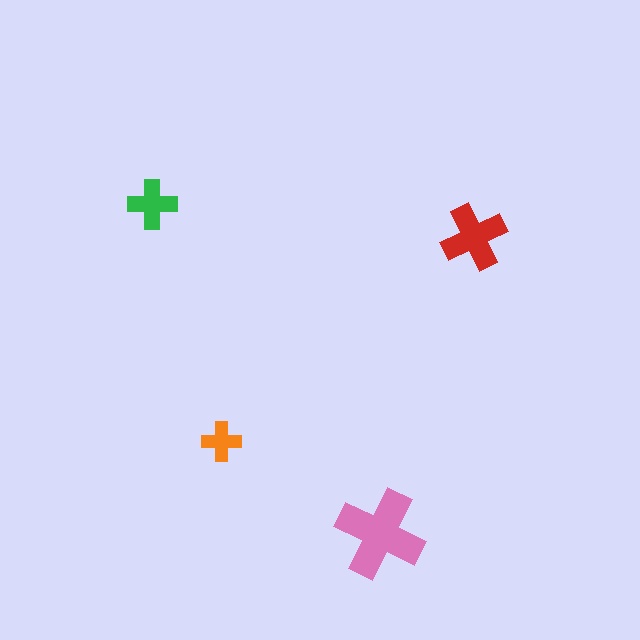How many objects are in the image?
There are 4 objects in the image.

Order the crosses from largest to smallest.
the pink one, the red one, the green one, the orange one.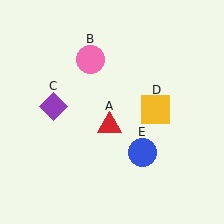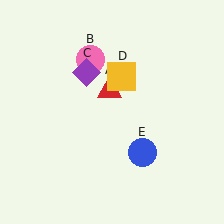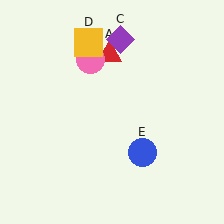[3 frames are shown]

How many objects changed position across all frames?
3 objects changed position: red triangle (object A), purple diamond (object C), yellow square (object D).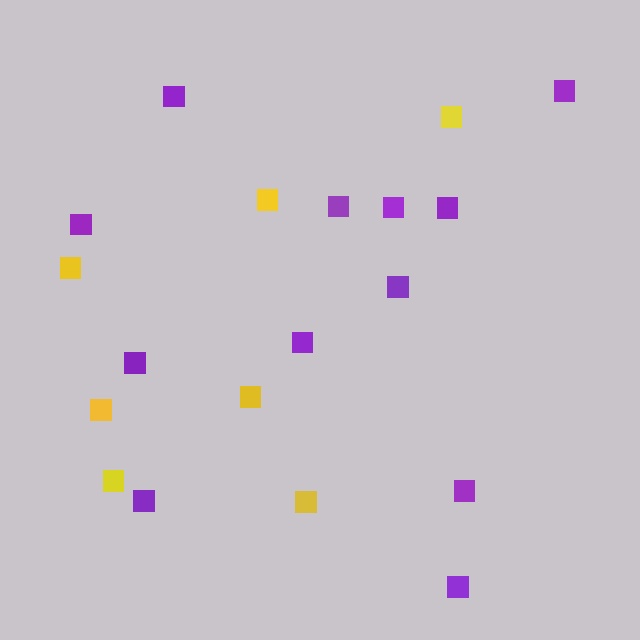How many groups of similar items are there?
There are 2 groups: one group of purple squares (12) and one group of yellow squares (7).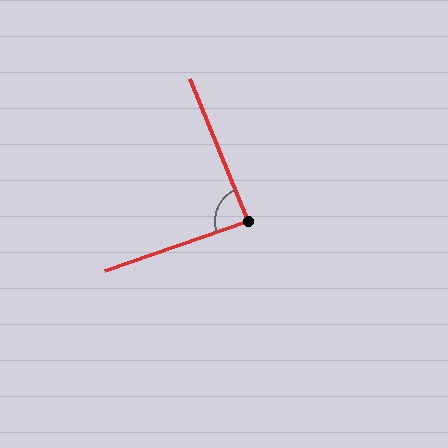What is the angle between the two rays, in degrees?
Approximately 87 degrees.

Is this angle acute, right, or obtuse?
It is approximately a right angle.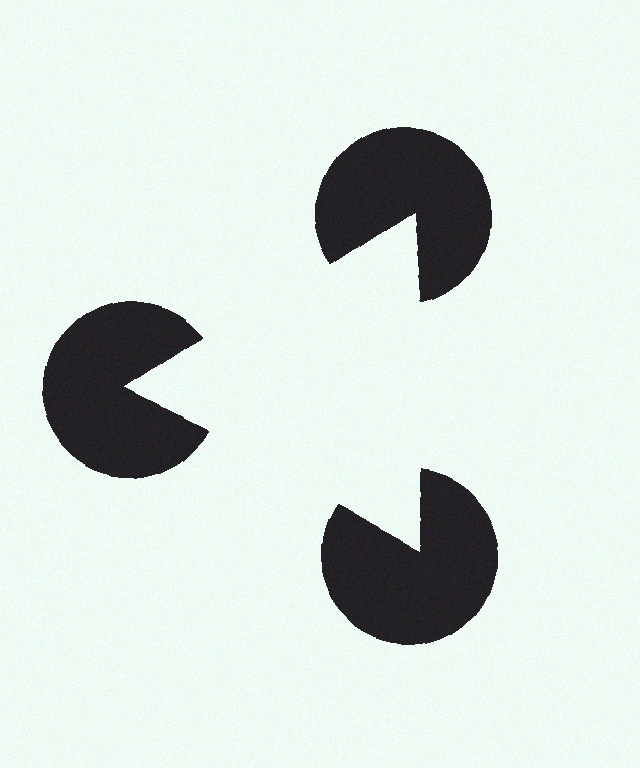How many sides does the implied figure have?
3 sides.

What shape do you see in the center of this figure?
An illusory triangle — its edges are inferred from the aligned wedge cuts in the pac-man discs, not physically drawn.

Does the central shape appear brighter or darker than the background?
It typically appears slightly brighter than the background, even though no actual brightness change is drawn.